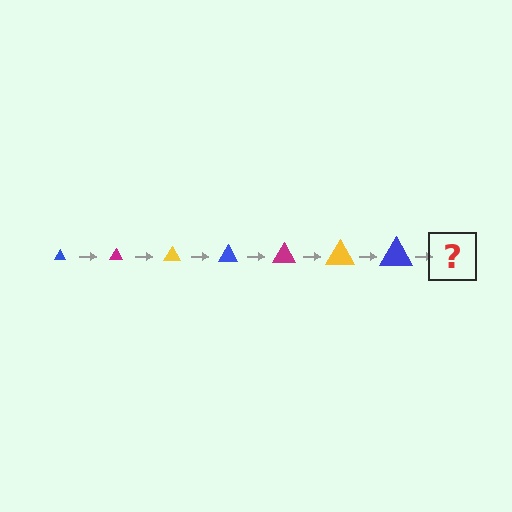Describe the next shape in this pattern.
It should be a magenta triangle, larger than the previous one.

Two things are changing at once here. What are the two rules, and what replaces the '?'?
The two rules are that the triangle grows larger each step and the color cycles through blue, magenta, and yellow. The '?' should be a magenta triangle, larger than the previous one.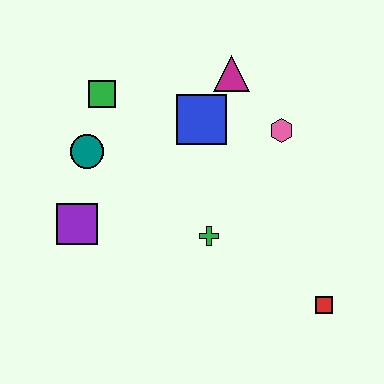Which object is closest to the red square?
The green cross is closest to the red square.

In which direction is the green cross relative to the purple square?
The green cross is to the right of the purple square.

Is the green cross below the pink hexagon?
Yes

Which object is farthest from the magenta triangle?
The red square is farthest from the magenta triangle.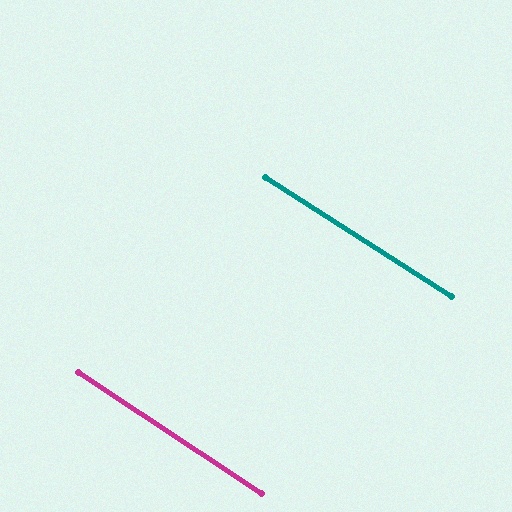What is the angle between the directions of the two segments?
Approximately 1 degree.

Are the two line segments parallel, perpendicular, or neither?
Parallel — their directions differ by only 1.0°.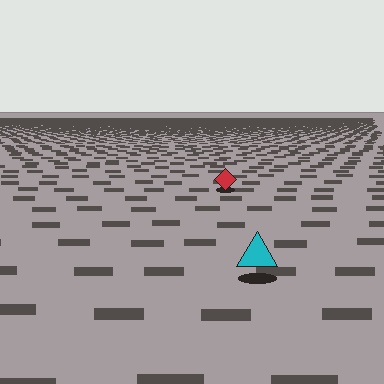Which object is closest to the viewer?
The cyan triangle is closest. The texture marks near it are larger and more spread out.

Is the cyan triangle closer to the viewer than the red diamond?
Yes. The cyan triangle is closer — you can tell from the texture gradient: the ground texture is coarser near it.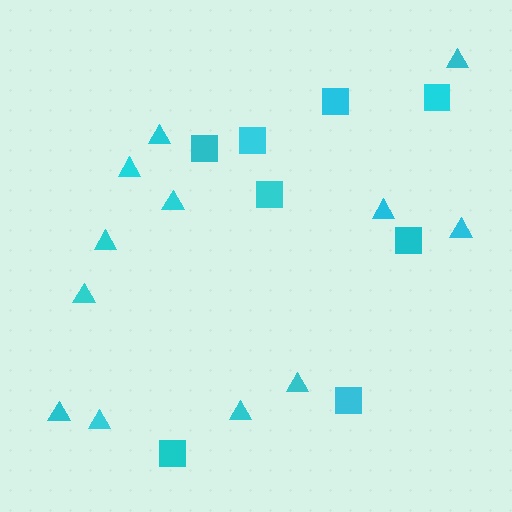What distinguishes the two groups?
There are 2 groups: one group of squares (8) and one group of triangles (12).